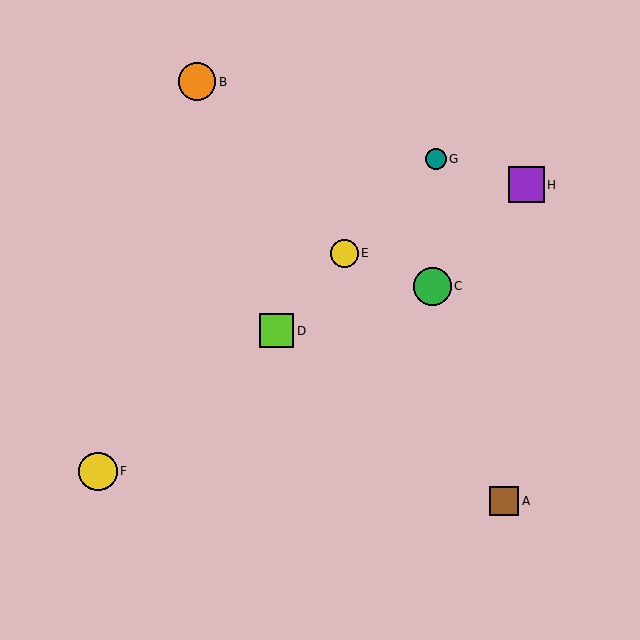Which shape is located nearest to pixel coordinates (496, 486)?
The brown square (labeled A) at (504, 501) is nearest to that location.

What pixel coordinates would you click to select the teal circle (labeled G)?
Click at (436, 159) to select the teal circle G.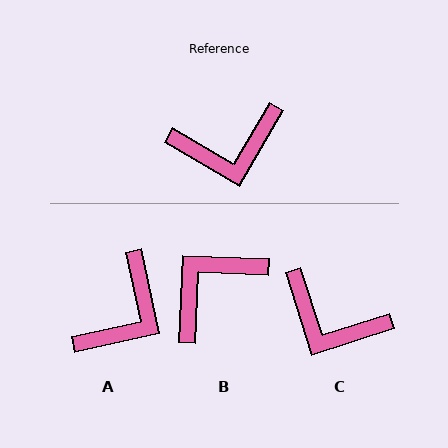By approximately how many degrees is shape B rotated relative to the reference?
Approximately 152 degrees clockwise.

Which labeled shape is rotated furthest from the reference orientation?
B, about 152 degrees away.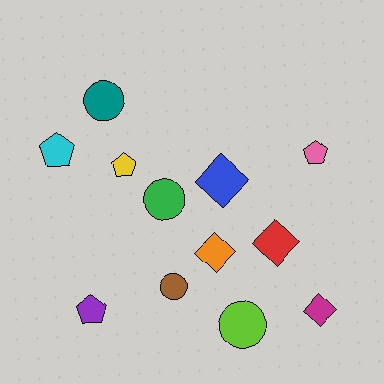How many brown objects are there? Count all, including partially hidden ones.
There is 1 brown object.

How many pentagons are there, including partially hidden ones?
There are 4 pentagons.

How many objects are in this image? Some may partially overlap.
There are 12 objects.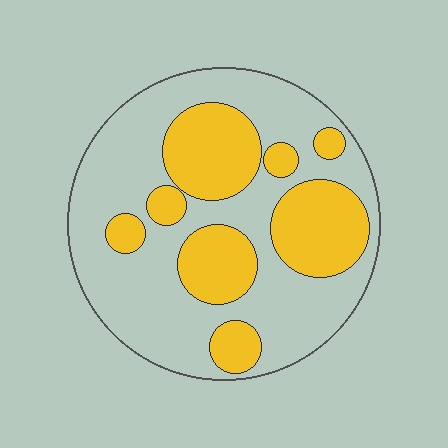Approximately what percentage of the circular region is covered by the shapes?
Approximately 35%.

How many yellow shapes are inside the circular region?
8.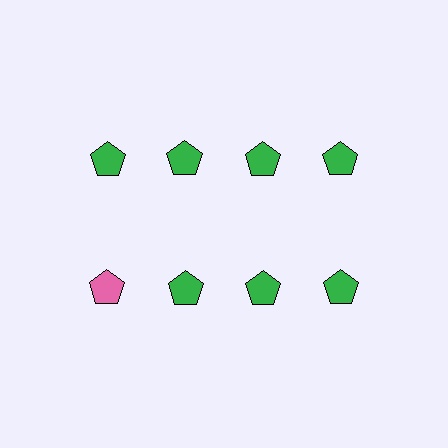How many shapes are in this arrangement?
There are 8 shapes arranged in a grid pattern.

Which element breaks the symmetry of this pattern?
The pink pentagon in the second row, leftmost column breaks the symmetry. All other shapes are green pentagons.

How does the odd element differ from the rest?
It has a different color: pink instead of green.